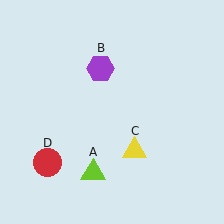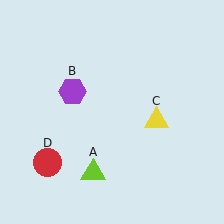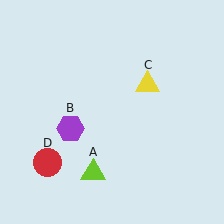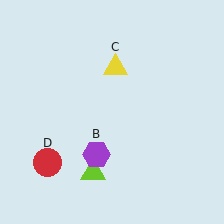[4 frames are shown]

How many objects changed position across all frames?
2 objects changed position: purple hexagon (object B), yellow triangle (object C).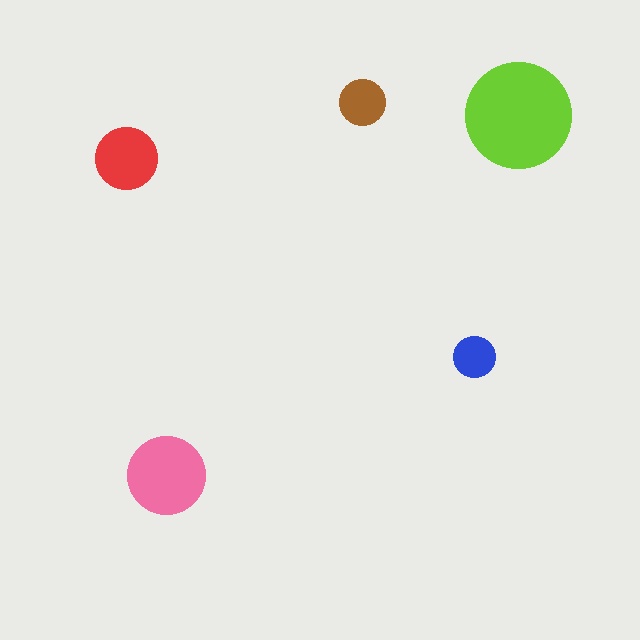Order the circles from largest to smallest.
the lime one, the pink one, the red one, the brown one, the blue one.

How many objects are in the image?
There are 5 objects in the image.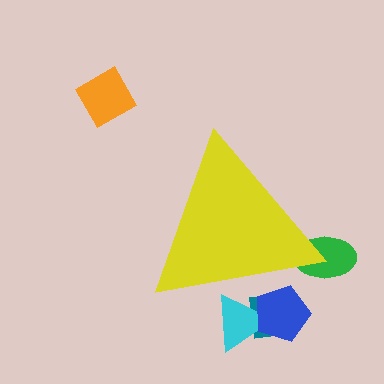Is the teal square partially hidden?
Yes, the teal square is partially hidden behind the yellow triangle.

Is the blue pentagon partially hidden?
Yes, the blue pentagon is partially hidden behind the yellow triangle.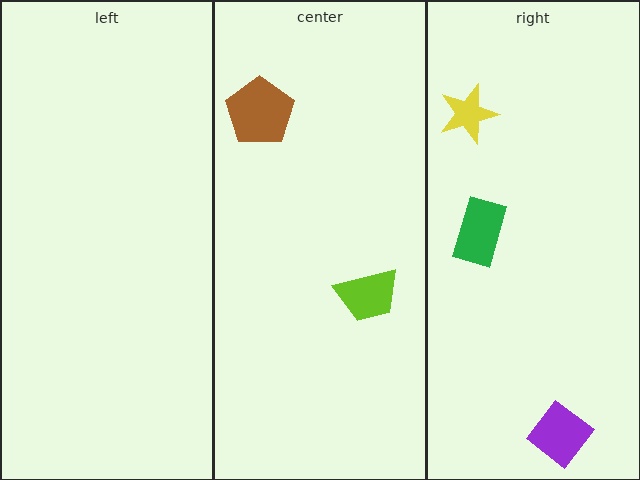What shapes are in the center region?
The lime trapezoid, the brown pentagon.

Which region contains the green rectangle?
The right region.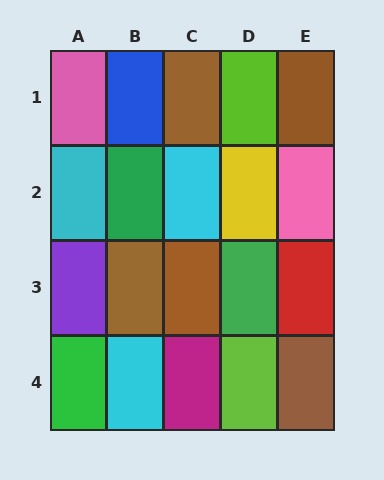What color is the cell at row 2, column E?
Pink.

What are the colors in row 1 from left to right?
Pink, blue, brown, lime, brown.